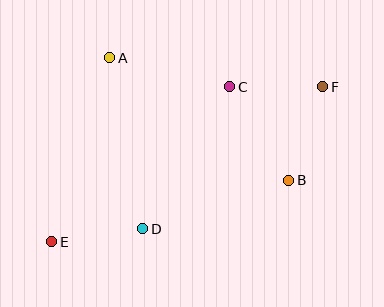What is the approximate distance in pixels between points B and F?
The distance between B and F is approximately 99 pixels.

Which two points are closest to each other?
Points D and E are closest to each other.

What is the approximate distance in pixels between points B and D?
The distance between B and D is approximately 154 pixels.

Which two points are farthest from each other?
Points E and F are farthest from each other.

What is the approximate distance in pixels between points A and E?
The distance between A and E is approximately 193 pixels.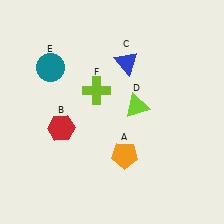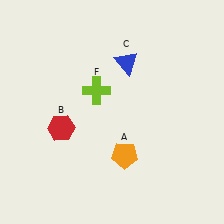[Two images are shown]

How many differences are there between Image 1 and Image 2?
There are 2 differences between the two images.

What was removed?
The teal circle (E), the lime triangle (D) were removed in Image 2.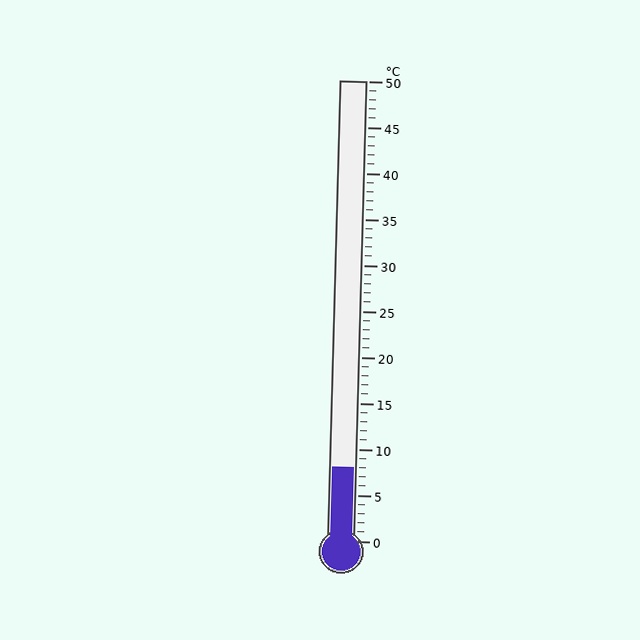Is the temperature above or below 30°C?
The temperature is below 30°C.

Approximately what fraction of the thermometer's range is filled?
The thermometer is filled to approximately 15% of its range.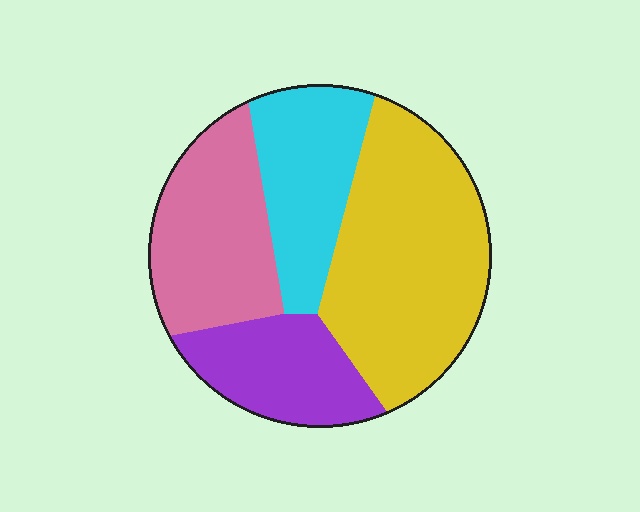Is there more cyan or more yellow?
Yellow.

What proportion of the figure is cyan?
Cyan takes up about one fifth (1/5) of the figure.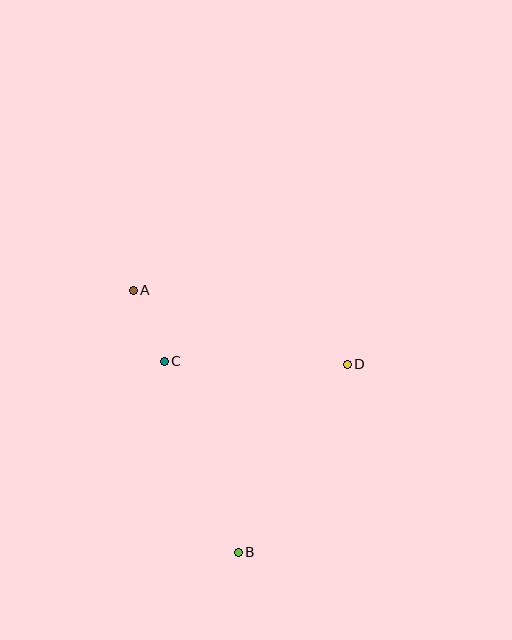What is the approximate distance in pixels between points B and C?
The distance between B and C is approximately 205 pixels.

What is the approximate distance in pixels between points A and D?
The distance between A and D is approximately 227 pixels.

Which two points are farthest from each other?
Points A and B are farthest from each other.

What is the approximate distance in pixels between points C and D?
The distance between C and D is approximately 183 pixels.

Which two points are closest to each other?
Points A and C are closest to each other.